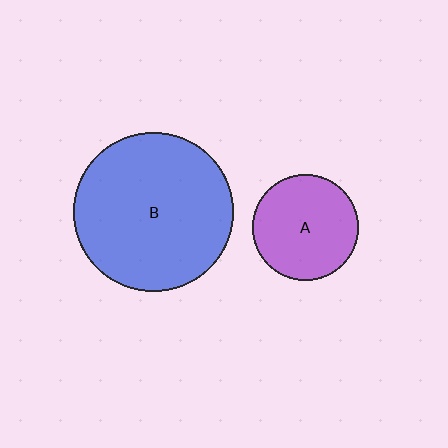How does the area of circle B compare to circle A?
Approximately 2.3 times.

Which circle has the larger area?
Circle B (blue).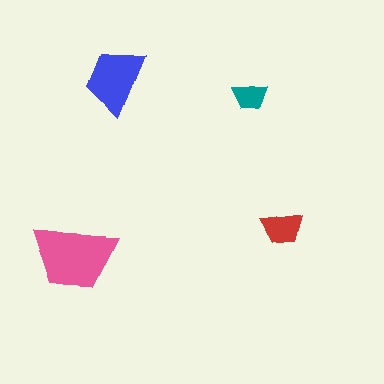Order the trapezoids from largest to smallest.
the pink one, the blue one, the red one, the teal one.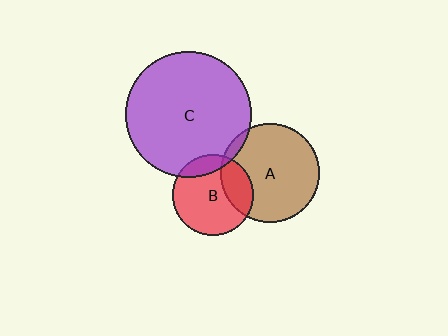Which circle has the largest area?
Circle C (purple).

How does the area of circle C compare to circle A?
Approximately 1.6 times.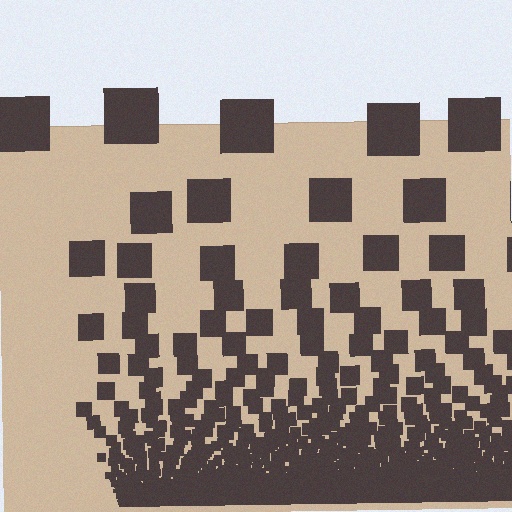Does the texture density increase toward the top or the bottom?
Density increases toward the bottom.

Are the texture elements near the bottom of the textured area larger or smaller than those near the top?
Smaller. The gradient is inverted — elements near the bottom are smaller and denser.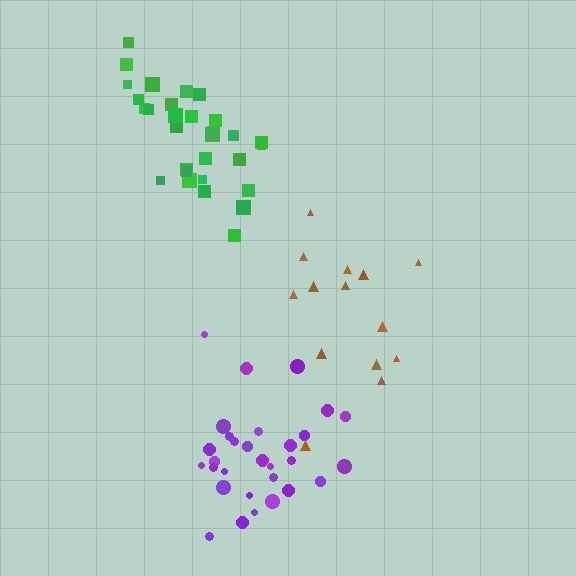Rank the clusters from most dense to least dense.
purple, green, brown.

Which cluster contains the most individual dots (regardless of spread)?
Purple (30).